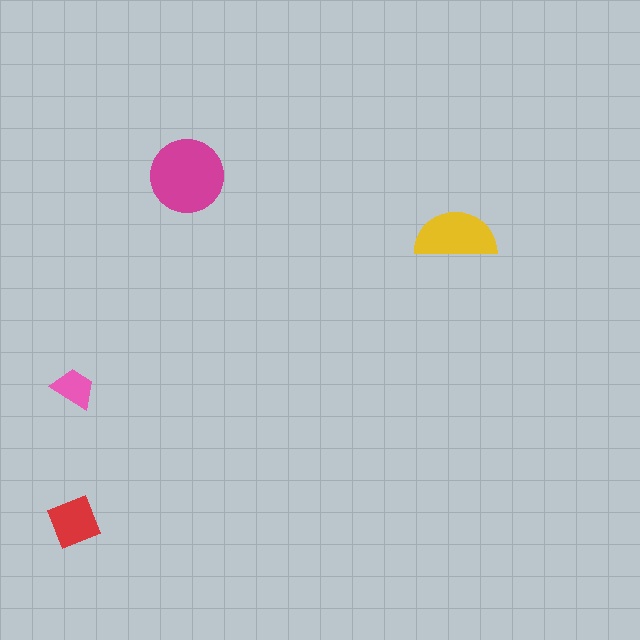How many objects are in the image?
There are 4 objects in the image.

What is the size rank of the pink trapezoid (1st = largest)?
4th.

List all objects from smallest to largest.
The pink trapezoid, the red square, the yellow semicircle, the magenta circle.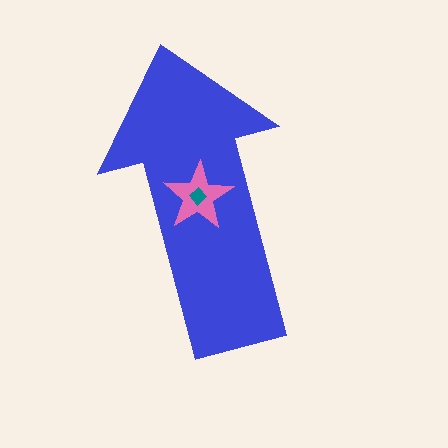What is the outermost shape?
The blue arrow.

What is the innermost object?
The teal diamond.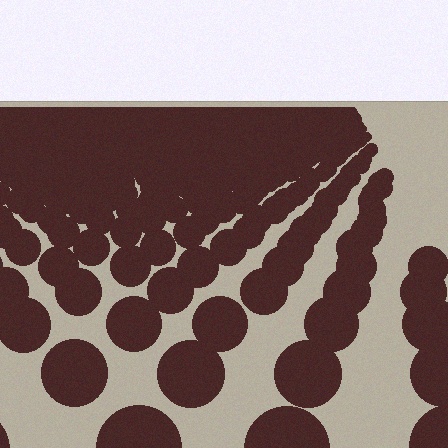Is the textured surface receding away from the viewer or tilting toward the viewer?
The surface is receding away from the viewer. Texture elements get smaller and denser toward the top.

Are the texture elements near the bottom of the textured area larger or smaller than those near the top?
Larger. Near the bottom, elements are closer to the viewer and appear at a bigger on-screen size.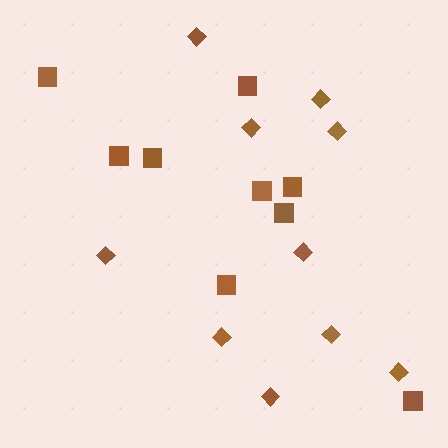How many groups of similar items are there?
There are 2 groups: one group of squares (9) and one group of diamonds (10).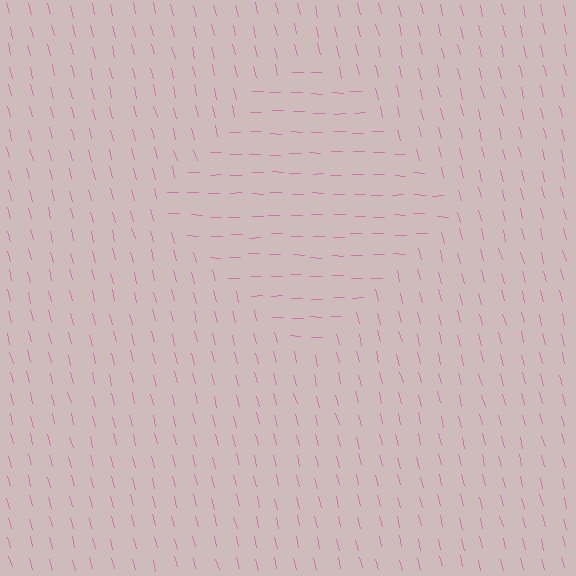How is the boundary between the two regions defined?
The boundary is defined purely by a change in line orientation (approximately 75 degrees difference). All lines are the same color and thickness.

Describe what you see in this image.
The image is filled with small pink line segments. A diamond region in the image has lines oriented differently from the surrounding lines, creating a visible texture boundary.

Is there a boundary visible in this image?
Yes, there is a texture boundary formed by a change in line orientation.